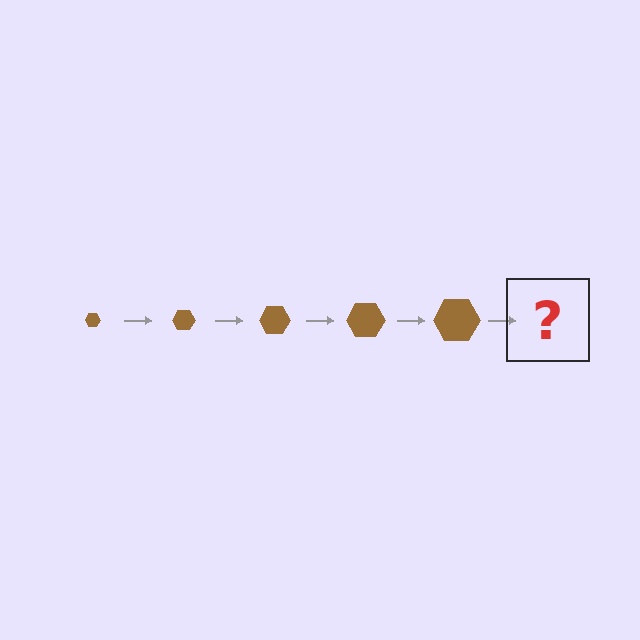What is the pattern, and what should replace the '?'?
The pattern is that the hexagon gets progressively larger each step. The '?' should be a brown hexagon, larger than the previous one.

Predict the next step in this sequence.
The next step is a brown hexagon, larger than the previous one.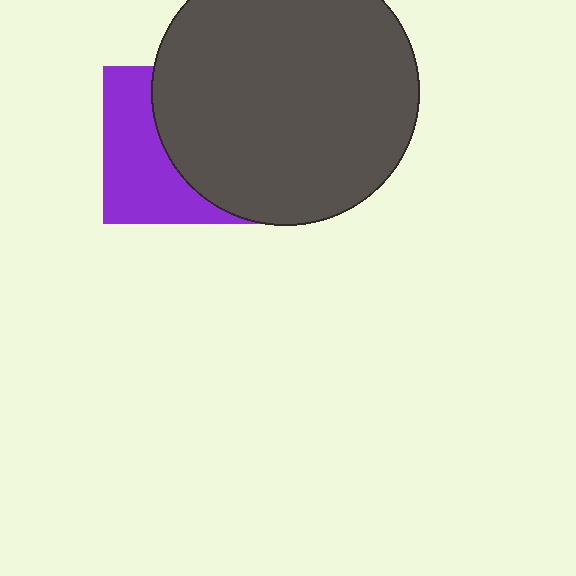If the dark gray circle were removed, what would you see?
You would see the complete purple square.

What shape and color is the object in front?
The object in front is a dark gray circle.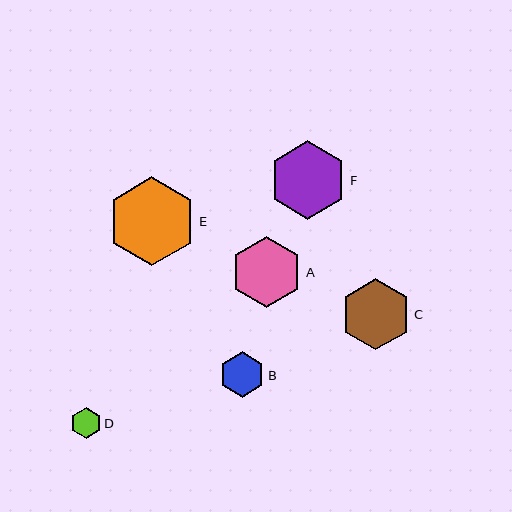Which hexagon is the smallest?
Hexagon D is the smallest with a size of approximately 31 pixels.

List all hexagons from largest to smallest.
From largest to smallest: E, F, A, C, B, D.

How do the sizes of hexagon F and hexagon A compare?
Hexagon F and hexagon A are approximately the same size.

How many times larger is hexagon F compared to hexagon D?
Hexagon F is approximately 2.5 times the size of hexagon D.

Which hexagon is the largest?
Hexagon E is the largest with a size of approximately 89 pixels.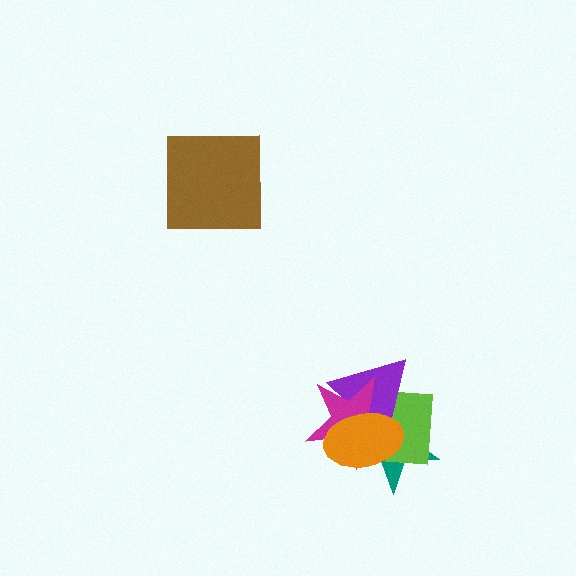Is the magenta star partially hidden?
Yes, it is partially covered by another shape.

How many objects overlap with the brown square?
0 objects overlap with the brown square.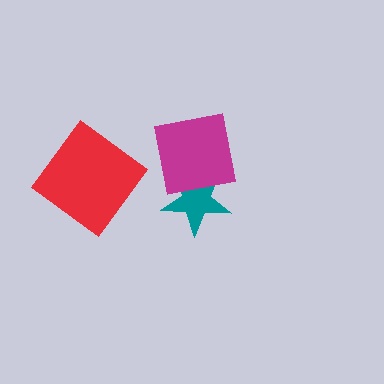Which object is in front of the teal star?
The magenta square is in front of the teal star.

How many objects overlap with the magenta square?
1 object overlaps with the magenta square.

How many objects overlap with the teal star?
1 object overlaps with the teal star.